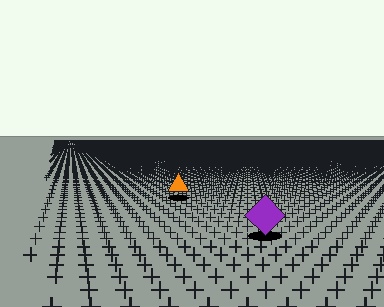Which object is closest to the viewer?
The purple diamond is closest. The texture marks near it are larger and more spread out.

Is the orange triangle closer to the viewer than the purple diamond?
No. The purple diamond is closer — you can tell from the texture gradient: the ground texture is coarser near it.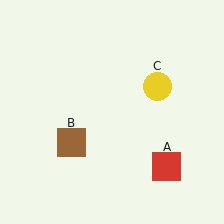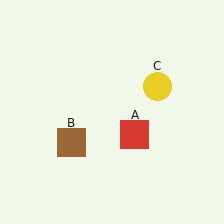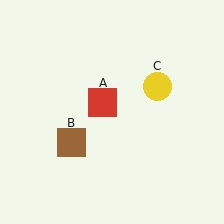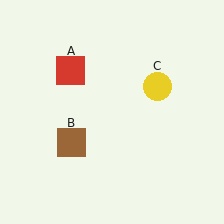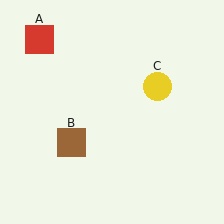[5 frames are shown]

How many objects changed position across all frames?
1 object changed position: red square (object A).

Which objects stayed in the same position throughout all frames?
Brown square (object B) and yellow circle (object C) remained stationary.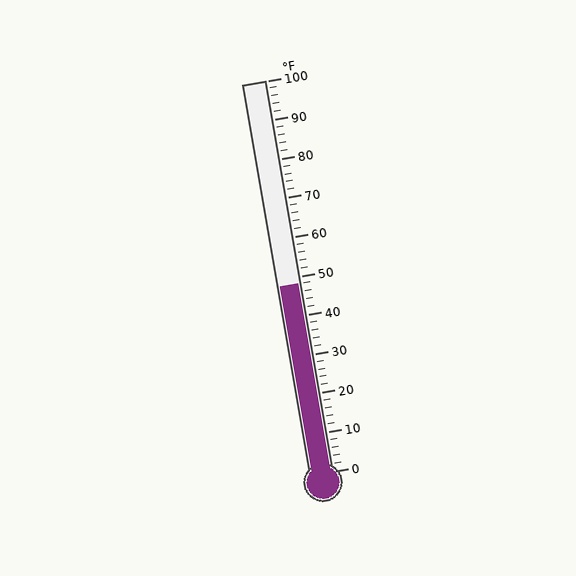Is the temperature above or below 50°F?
The temperature is below 50°F.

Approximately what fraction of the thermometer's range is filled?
The thermometer is filled to approximately 50% of its range.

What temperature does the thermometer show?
The thermometer shows approximately 48°F.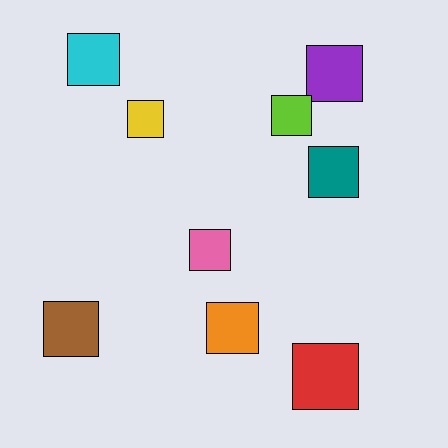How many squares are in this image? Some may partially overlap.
There are 9 squares.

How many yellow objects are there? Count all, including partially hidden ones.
There is 1 yellow object.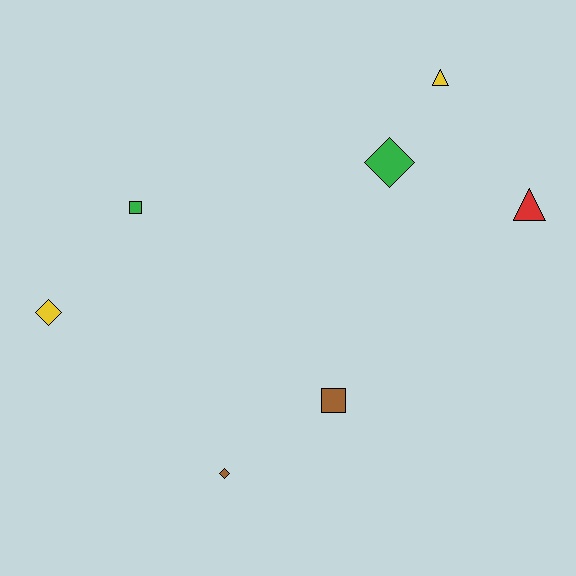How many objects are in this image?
There are 7 objects.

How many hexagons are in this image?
There are no hexagons.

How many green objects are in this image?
There are 2 green objects.